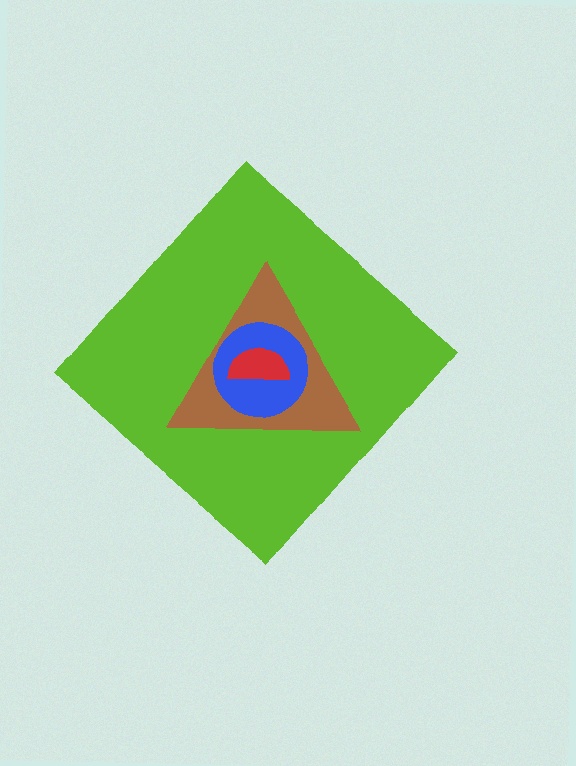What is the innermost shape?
The red semicircle.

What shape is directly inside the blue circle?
The red semicircle.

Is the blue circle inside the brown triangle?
Yes.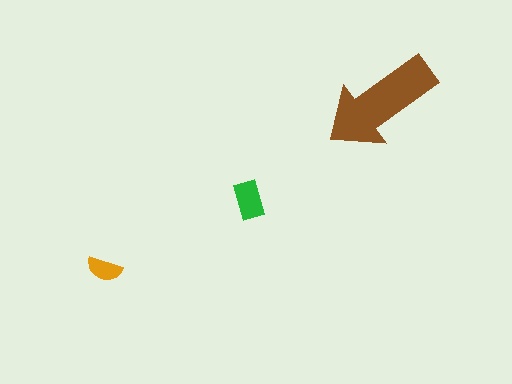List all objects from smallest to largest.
The orange semicircle, the green rectangle, the brown arrow.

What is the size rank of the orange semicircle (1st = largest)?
3rd.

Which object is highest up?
The brown arrow is topmost.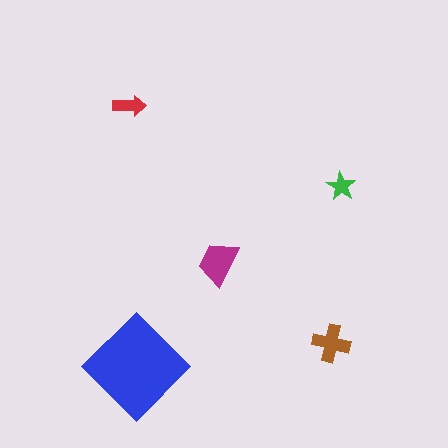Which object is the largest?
The blue diamond.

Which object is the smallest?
The green star.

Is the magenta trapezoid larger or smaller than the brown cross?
Larger.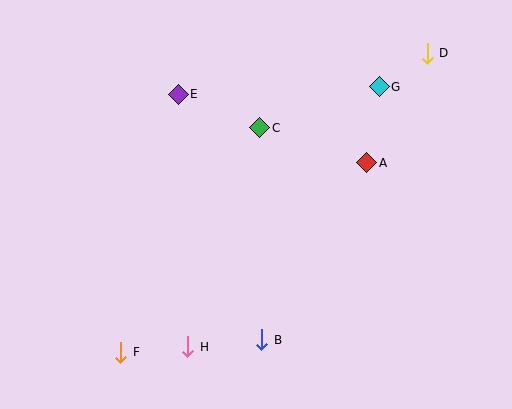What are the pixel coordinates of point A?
Point A is at (367, 163).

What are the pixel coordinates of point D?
Point D is at (427, 53).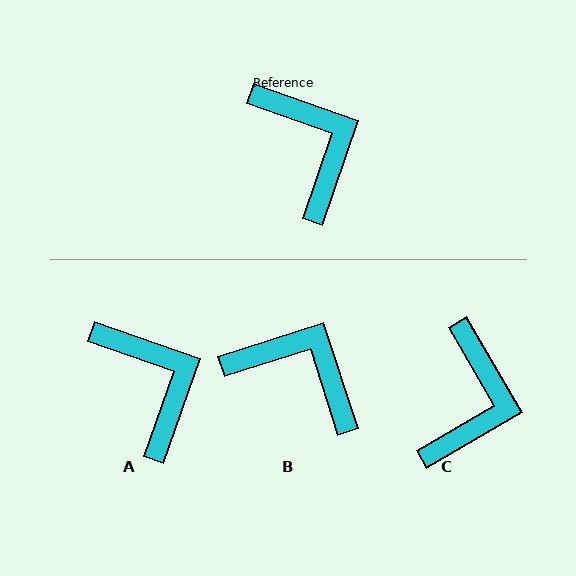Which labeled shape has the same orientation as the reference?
A.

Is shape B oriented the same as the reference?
No, it is off by about 37 degrees.